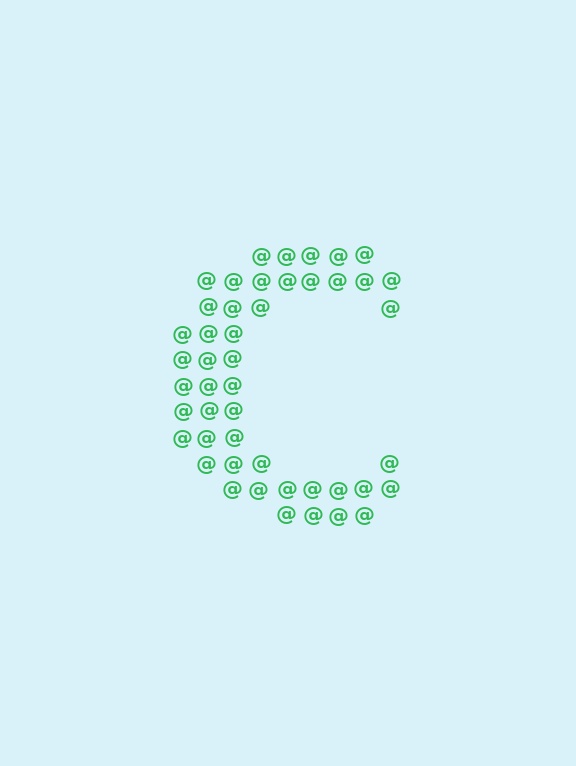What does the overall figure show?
The overall figure shows the letter C.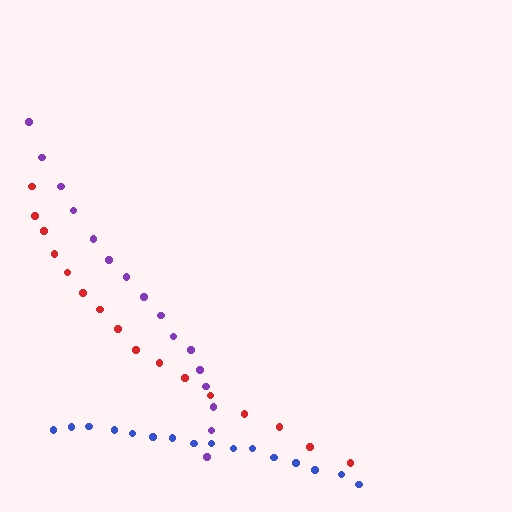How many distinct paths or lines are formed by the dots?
There are 3 distinct paths.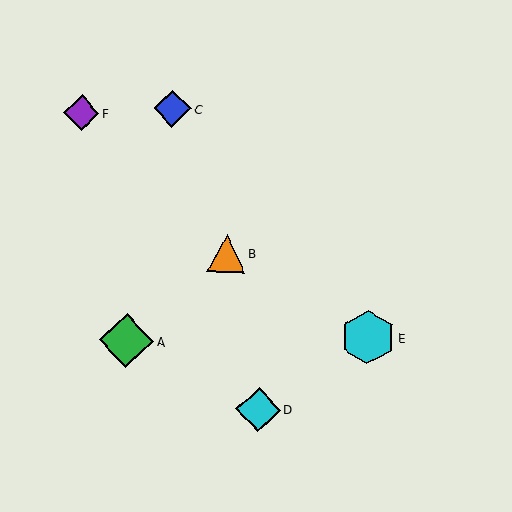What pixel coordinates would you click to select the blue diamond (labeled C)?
Click at (172, 109) to select the blue diamond C.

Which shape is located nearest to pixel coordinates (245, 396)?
The cyan diamond (labeled D) at (258, 410) is nearest to that location.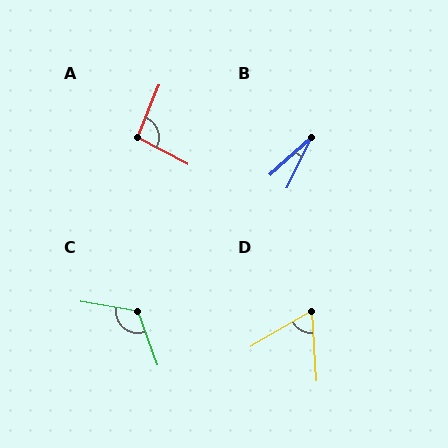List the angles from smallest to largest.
B (23°), D (63°), A (96°), C (119°).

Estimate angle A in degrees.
Approximately 96 degrees.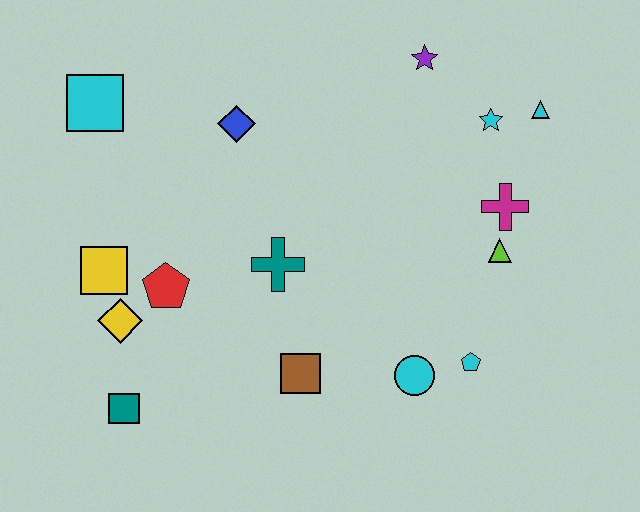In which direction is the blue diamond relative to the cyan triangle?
The blue diamond is to the left of the cyan triangle.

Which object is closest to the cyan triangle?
The cyan star is closest to the cyan triangle.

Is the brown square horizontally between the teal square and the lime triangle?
Yes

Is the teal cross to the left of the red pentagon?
No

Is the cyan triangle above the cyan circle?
Yes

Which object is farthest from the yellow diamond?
The cyan triangle is farthest from the yellow diamond.